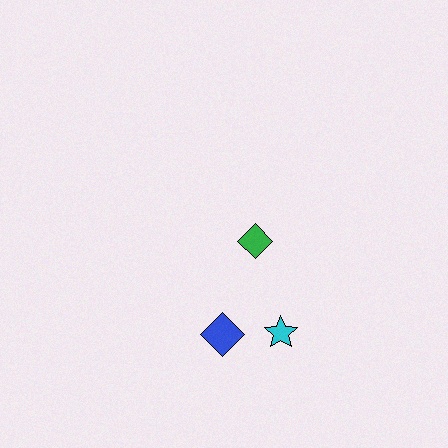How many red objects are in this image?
There are no red objects.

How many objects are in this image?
There are 3 objects.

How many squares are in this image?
There are no squares.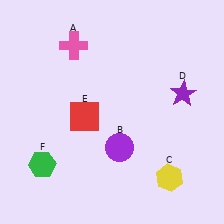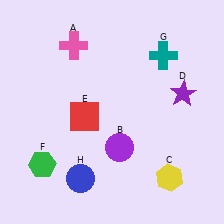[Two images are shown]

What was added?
A teal cross (G), a blue circle (H) were added in Image 2.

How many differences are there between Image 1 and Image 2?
There are 2 differences between the two images.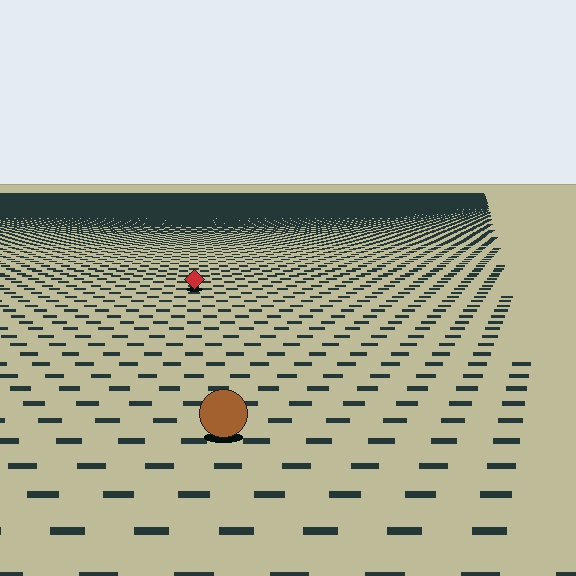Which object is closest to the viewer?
The brown circle is closest. The texture marks near it are larger and more spread out.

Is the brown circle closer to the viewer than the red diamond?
Yes. The brown circle is closer — you can tell from the texture gradient: the ground texture is coarser near it.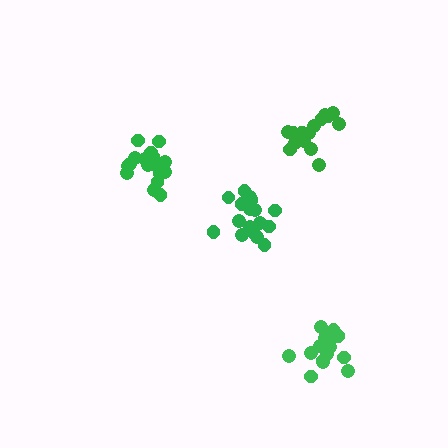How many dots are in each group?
Group 1: 16 dots, Group 2: 17 dots, Group 3: 18 dots, Group 4: 18 dots (69 total).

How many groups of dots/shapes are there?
There are 4 groups.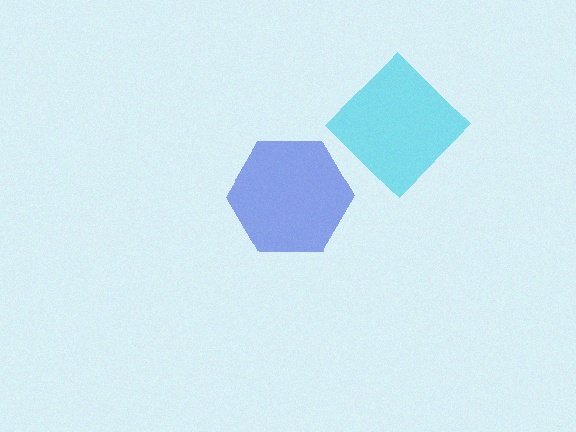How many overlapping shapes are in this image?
There are 2 overlapping shapes in the image.